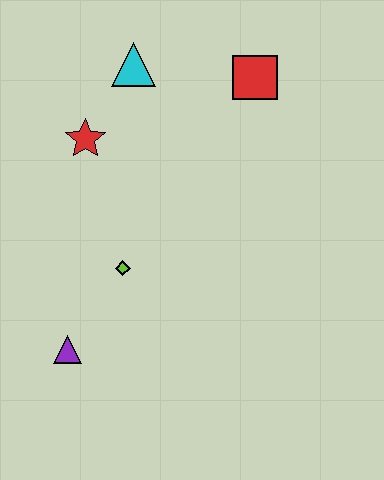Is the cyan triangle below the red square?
No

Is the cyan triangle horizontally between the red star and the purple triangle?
No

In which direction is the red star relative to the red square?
The red star is to the left of the red square.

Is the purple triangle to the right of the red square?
No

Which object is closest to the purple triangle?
The lime diamond is closest to the purple triangle.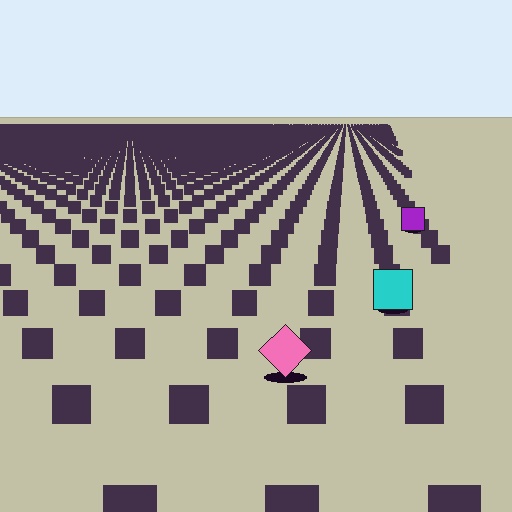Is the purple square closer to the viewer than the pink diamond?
No. The pink diamond is closer — you can tell from the texture gradient: the ground texture is coarser near it.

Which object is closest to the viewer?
The pink diamond is closest. The texture marks near it are larger and more spread out.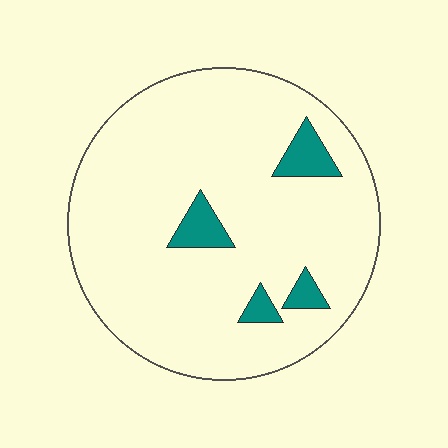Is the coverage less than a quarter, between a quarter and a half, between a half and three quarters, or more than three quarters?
Less than a quarter.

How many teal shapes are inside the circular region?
4.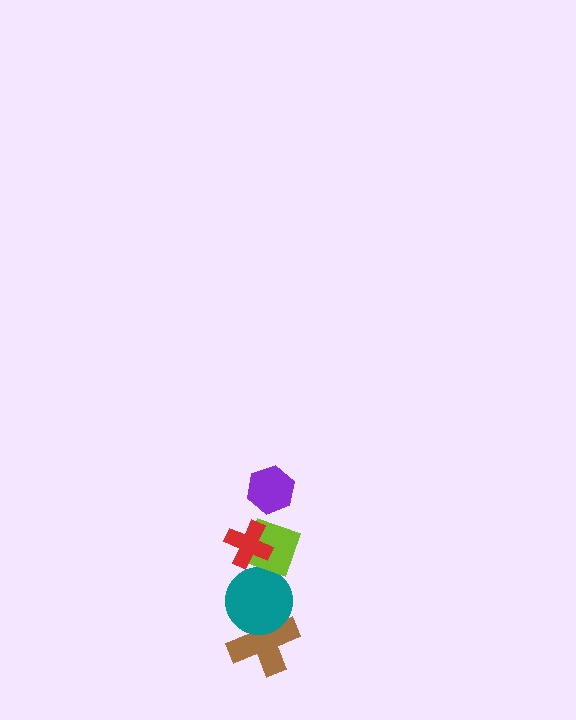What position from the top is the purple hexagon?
The purple hexagon is 1st from the top.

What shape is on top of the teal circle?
The lime diamond is on top of the teal circle.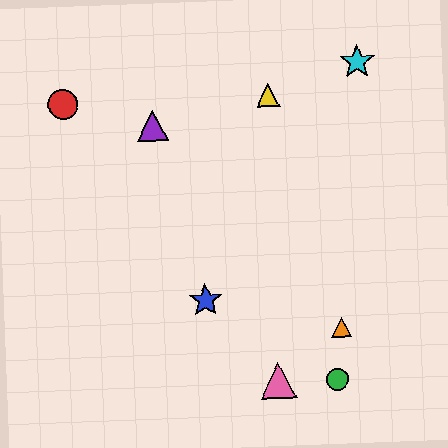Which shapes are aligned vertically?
The yellow triangle, the pink triangle are aligned vertically.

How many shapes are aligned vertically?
2 shapes (the yellow triangle, the pink triangle) are aligned vertically.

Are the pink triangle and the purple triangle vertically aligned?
No, the pink triangle is at x≈279 and the purple triangle is at x≈152.